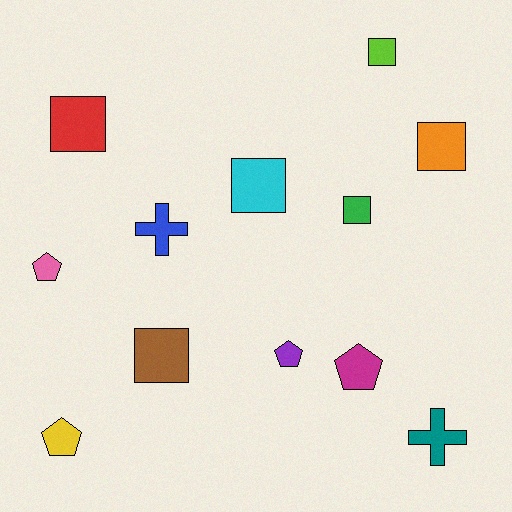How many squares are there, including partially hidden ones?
There are 6 squares.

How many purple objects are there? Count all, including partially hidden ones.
There is 1 purple object.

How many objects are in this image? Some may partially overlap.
There are 12 objects.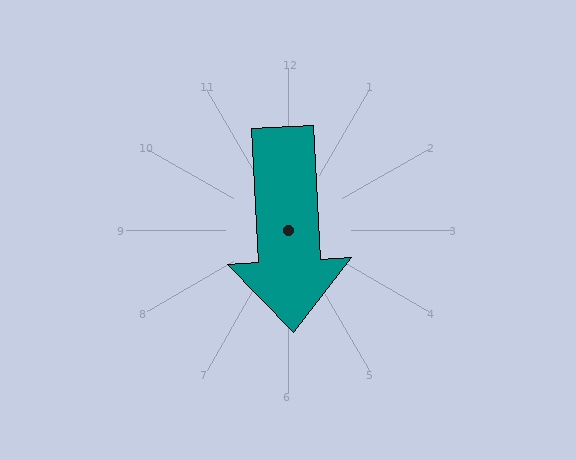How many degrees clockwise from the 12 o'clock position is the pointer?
Approximately 177 degrees.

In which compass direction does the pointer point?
South.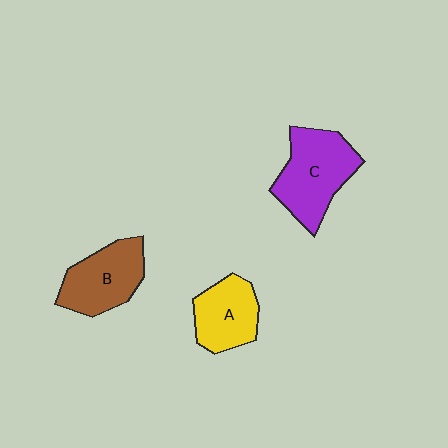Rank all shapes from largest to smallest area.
From largest to smallest: C (purple), B (brown), A (yellow).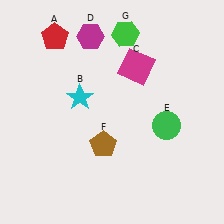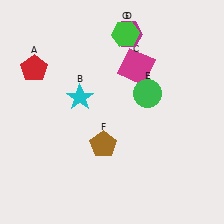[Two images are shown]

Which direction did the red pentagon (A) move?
The red pentagon (A) moved down.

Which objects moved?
The objects that moved are: the red pentagon (A), the magenta hexagon (D), the green circle (E).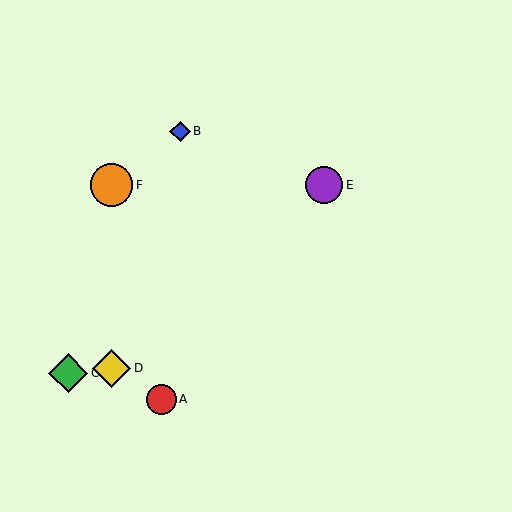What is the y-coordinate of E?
Object E is at y≈185.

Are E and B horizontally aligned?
No, E is at y≈185 and B is at y≈131.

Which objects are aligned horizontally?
Objects E, F are aligned horizontally.